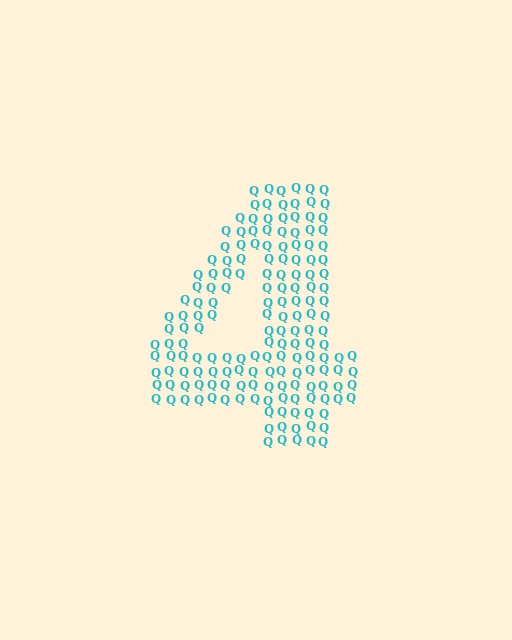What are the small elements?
The small elements are letter Q's.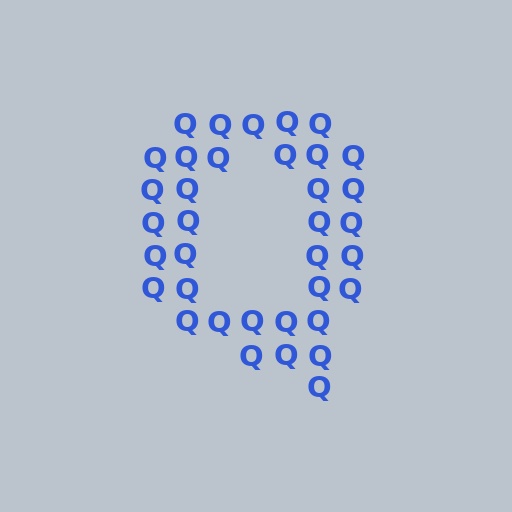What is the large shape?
The large shape is the letter Q.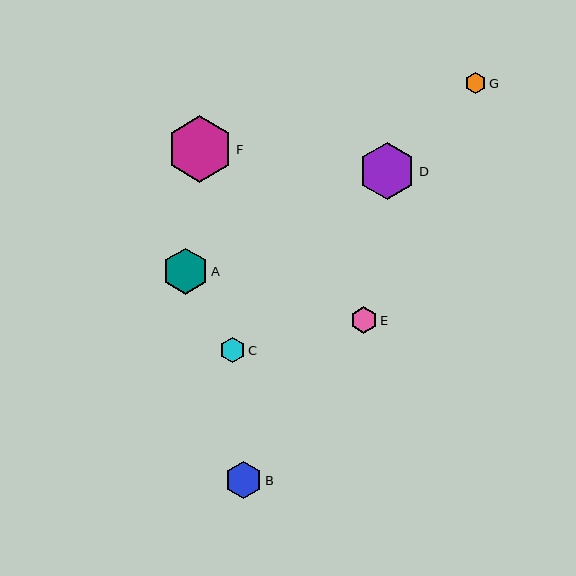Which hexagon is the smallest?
Hexagon G is the smallest with a size of approximately 21 pixels.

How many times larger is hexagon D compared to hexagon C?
Hexagon D is approximately 2.3 times the size of hexagon C.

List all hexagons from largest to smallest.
From largest to smallest: F, D, A, B, E, C, G.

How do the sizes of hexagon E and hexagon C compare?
Hexagon E and hexagon C are approximately the same size.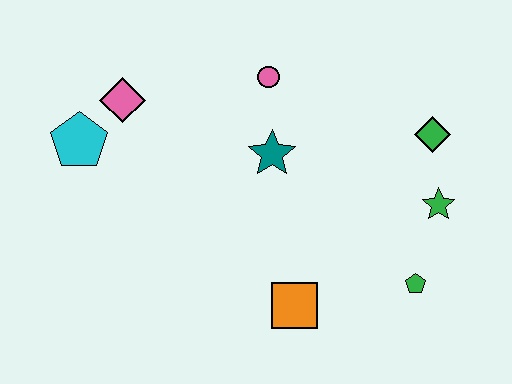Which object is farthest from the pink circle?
The green pentagon is farthest from the pink circle.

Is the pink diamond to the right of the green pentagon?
No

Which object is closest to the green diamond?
The green star is closest to the green diamond.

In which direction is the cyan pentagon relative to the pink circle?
The cyan pentagon is to the left of the pink circle.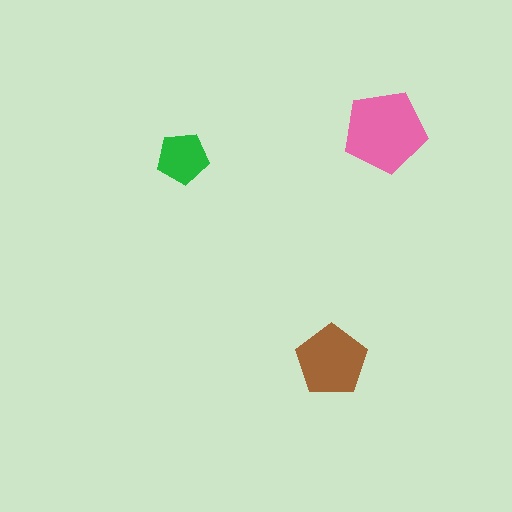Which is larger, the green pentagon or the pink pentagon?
The pink one.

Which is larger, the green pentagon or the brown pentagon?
The brown one.